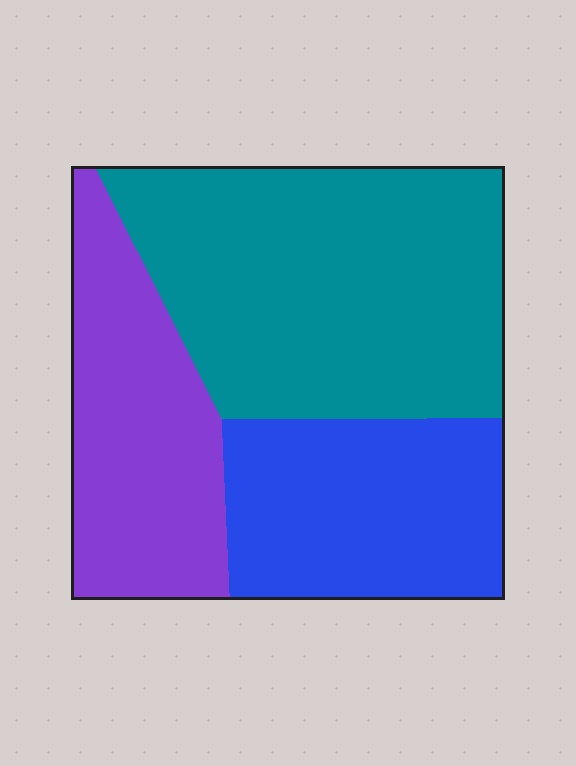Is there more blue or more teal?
Teal.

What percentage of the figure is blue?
Blue covers 27% of the figure.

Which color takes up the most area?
Teal, at roughly 45%.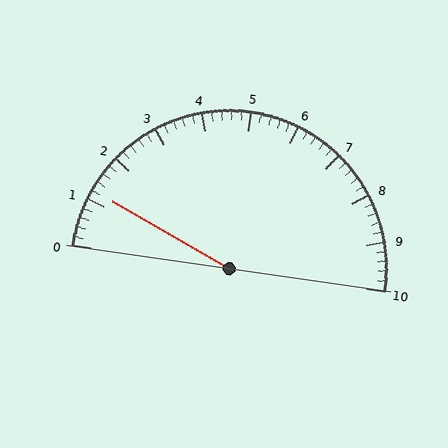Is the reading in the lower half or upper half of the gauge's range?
The reading is in the lower half of the range (0 to 10).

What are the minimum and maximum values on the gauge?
The gauge ranges from 0 to 10.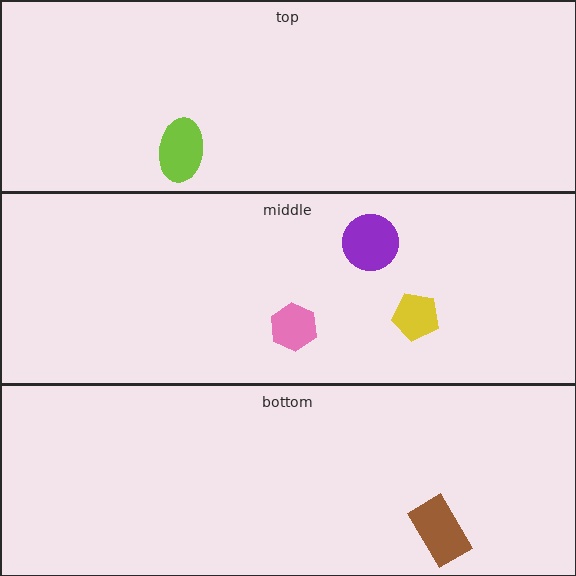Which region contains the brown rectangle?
The bottom region.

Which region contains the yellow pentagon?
The middle region.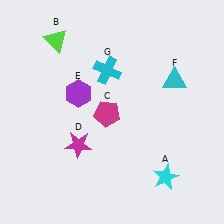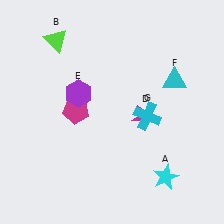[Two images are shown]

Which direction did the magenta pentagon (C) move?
The magenta pentagon (C) moved left.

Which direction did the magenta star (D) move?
The magenta star (D) moved right.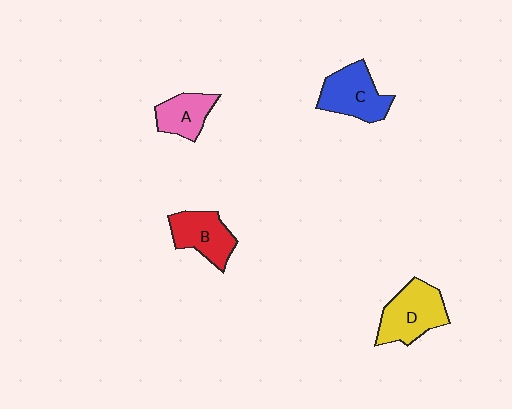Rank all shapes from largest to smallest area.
From largest to smallest: D (yellow), C (blue), B (red), A (pink).